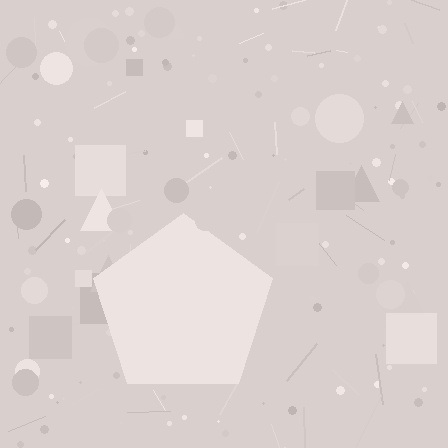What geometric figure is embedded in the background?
A pentagon is embedded in the background.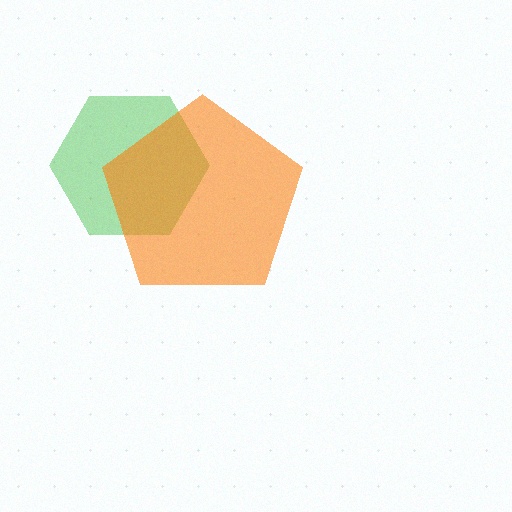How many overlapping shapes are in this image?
There are 2 overlapping shapes in the image.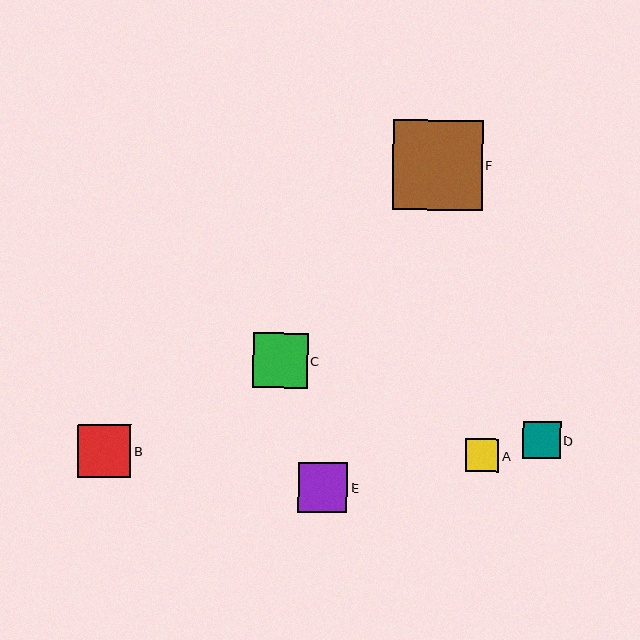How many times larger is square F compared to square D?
Square F is approximately 2.4 times the size of square D.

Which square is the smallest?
Square A is the smallest with a size of approximately 33 pixels.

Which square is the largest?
Square F is the largest with a size of approximately 90 pixels.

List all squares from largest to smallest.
From largest to smallest: F, C, B, E, D, A.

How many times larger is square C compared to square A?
Square C is approximately 1.6 times the size of square A.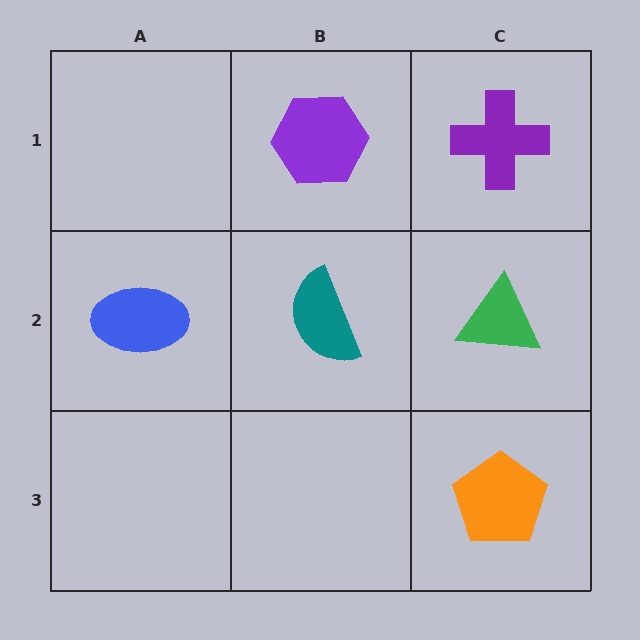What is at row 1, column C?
A purple cross.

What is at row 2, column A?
A blue ellipse.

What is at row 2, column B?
A teal semicircle.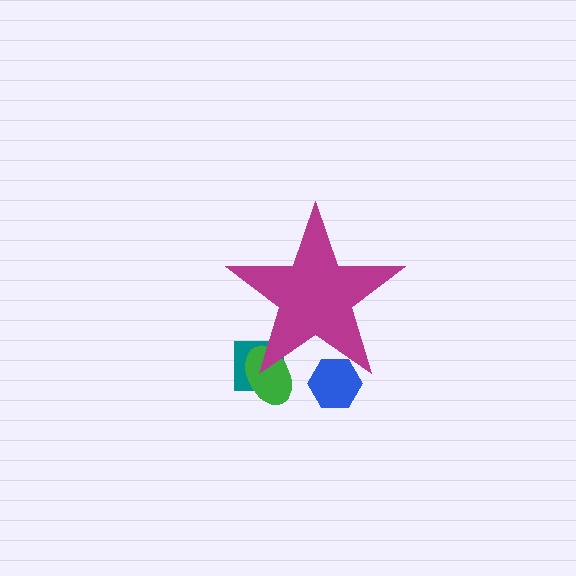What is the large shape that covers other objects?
A magenta star.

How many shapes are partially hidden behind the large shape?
3 shapes are partially hidden.